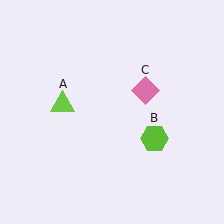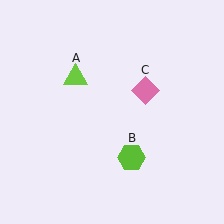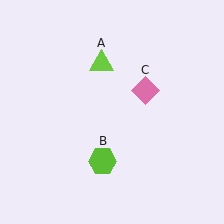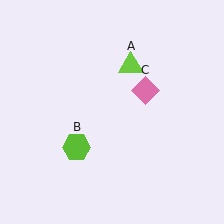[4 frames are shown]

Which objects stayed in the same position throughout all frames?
Pink diamond (object C) remained stationary.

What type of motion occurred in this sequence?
The lime triangle (object A), lime hexagon (object B) rotated clockwise around the center of the scene.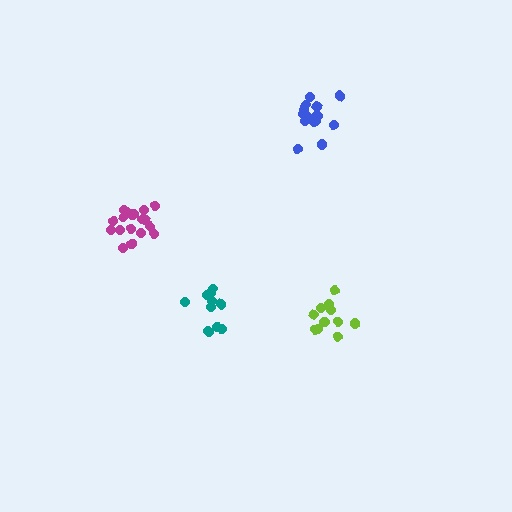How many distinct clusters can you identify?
There are 4 distinct clusters.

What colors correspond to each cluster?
The clusters are colored: lime, magenta, teal, blue.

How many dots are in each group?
Group 1: 11 dots, Group 2: 17 dots, Group 3: 12 dots, Group 4: 14 dots (54 total).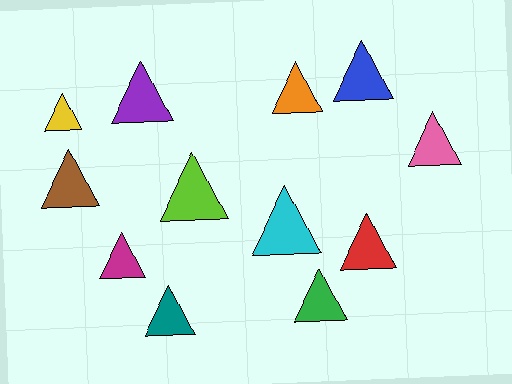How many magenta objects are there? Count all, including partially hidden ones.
There is 1 magenta object.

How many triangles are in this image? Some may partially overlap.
There are 12 triangles.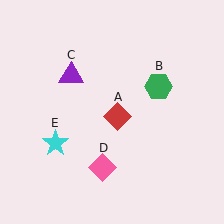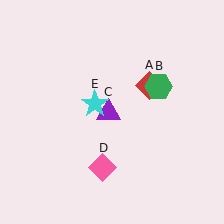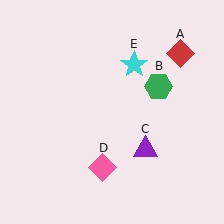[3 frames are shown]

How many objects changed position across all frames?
3 objects changed position: red diamond (object A), purple triangle (object C), cyan star (object E).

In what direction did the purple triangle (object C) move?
The purple triangle (object C) moved down and to the right.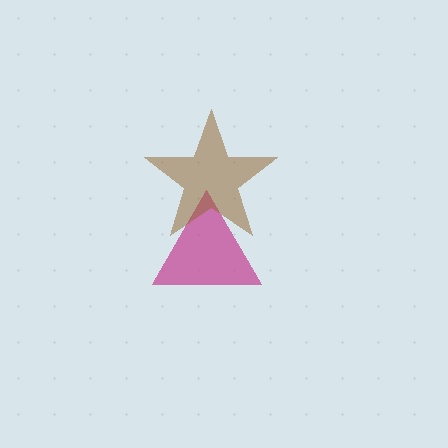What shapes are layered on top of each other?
The layered shapes are: a magenta triangle, a brown star.